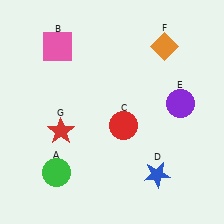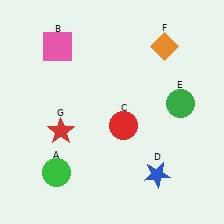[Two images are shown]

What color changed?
The circle (E) changed from purple in Image 1 to green in Image 2.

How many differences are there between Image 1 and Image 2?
There is 1 difference between the two images.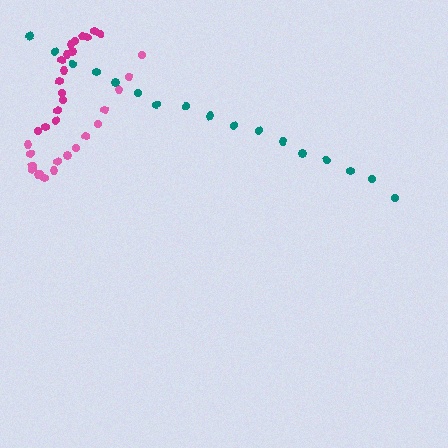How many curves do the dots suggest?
There are 3 distinct paths.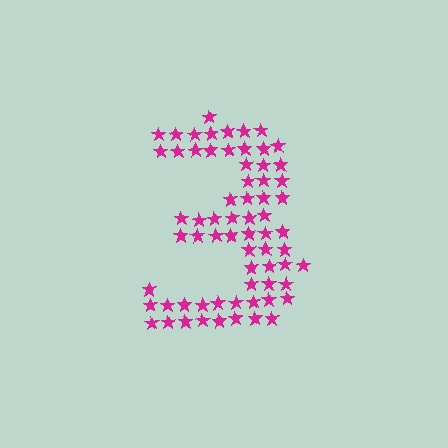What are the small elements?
The small elements are stars.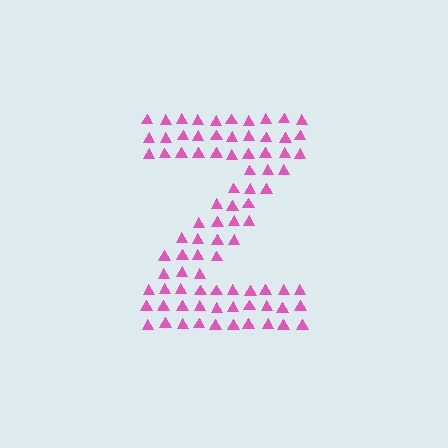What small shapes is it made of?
It is made of small triangles.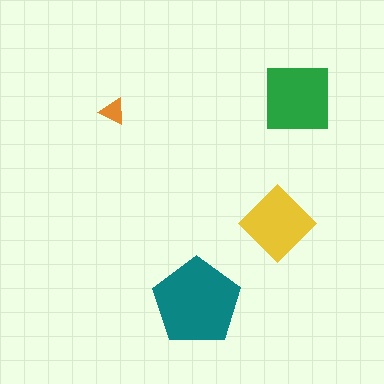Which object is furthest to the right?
The green square is rightmost.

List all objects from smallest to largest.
The orange triangle, the yellow diamond, the green square, the teal pentagon.